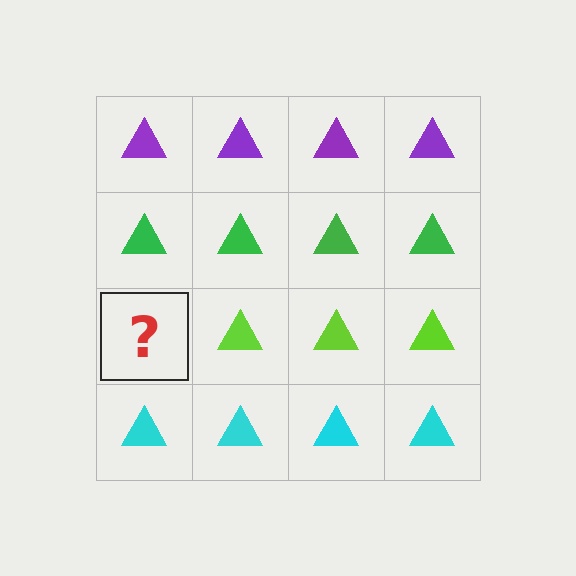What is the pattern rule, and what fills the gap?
The rule is that each row has a consistent color. The gap should be filled with a lime triangle.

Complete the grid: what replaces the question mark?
The question mark should be replaced with a lime triangle.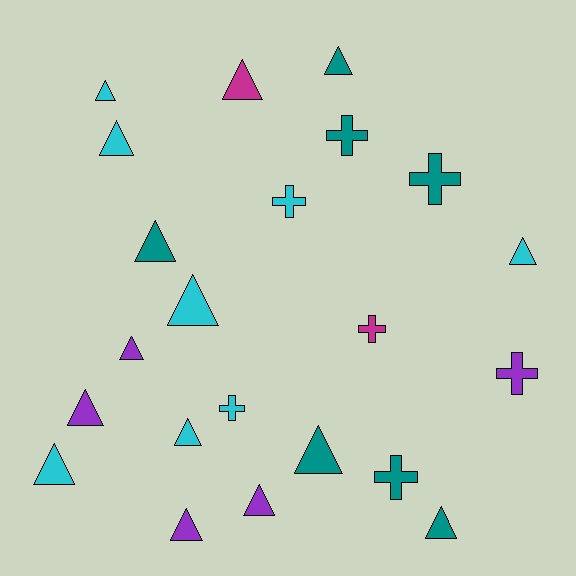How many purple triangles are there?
There are 4 purple triangles.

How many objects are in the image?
There are 22 objects.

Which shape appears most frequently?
Triangle, with 15 objects.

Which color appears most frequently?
Cyan, with 8 objects.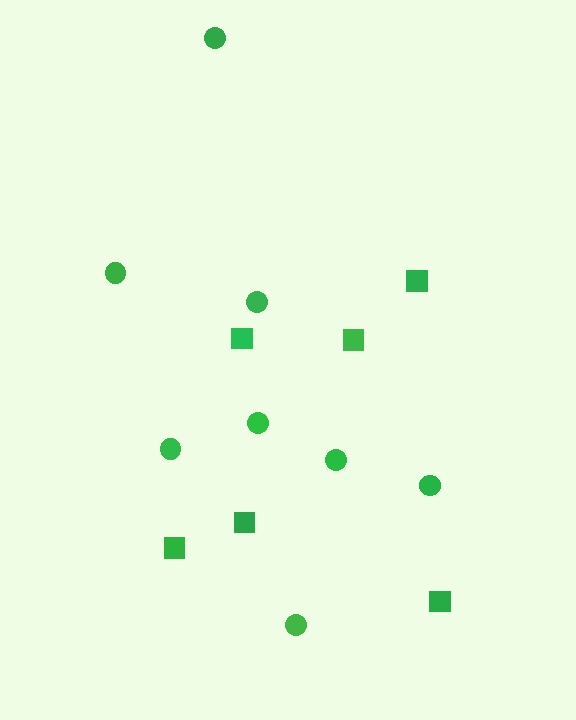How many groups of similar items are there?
There are 2 groups: one group of squares (6) and one group of circles (8).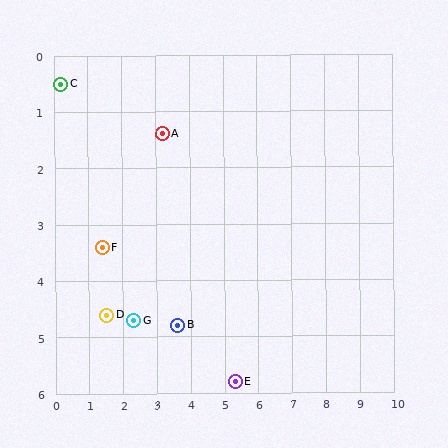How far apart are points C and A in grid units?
Points C and A are about 3.1 grid units apart.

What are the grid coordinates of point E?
Point E is at approximately (5.3, 5.8).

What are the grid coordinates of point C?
Point C is at approximately (0.2, 0.5).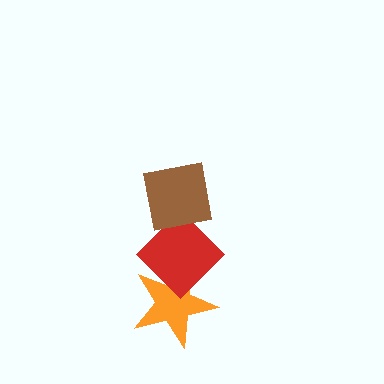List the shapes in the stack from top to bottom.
From top to bottom: the brown square, the red diamond, the orange star.